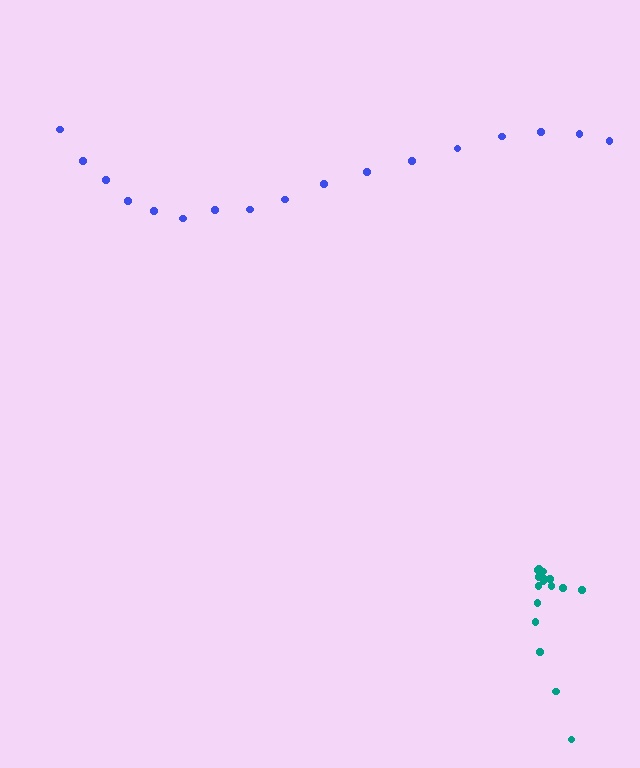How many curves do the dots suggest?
There are 2 distinct paths.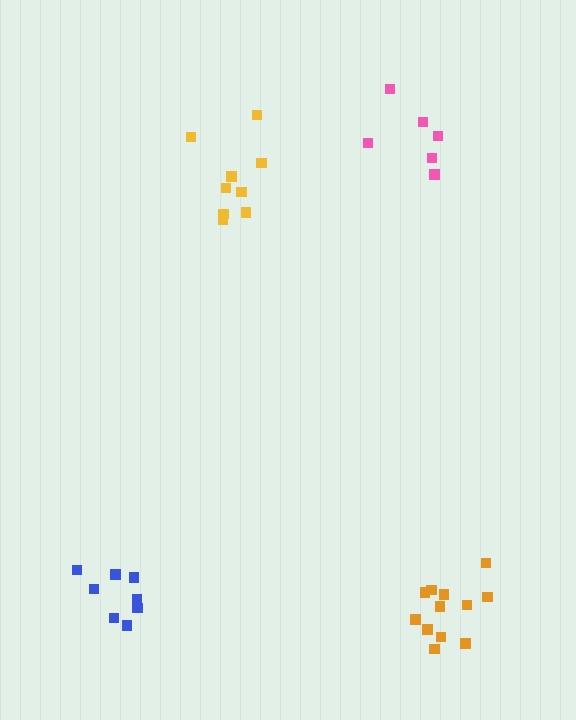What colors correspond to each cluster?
The clusters are colored: blue, yellow, pink, orange.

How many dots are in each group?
Group 1: 8 dots, Group 2: 9 dots, Group 3: 6 dots, Group 4: 12 dots (35 total).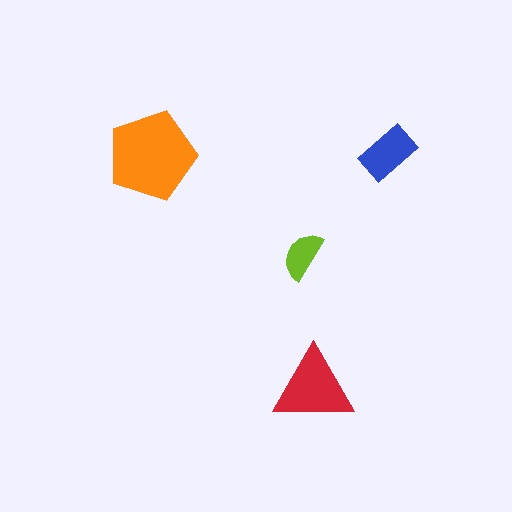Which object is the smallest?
The lime semicircle.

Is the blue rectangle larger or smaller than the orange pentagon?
Smaller.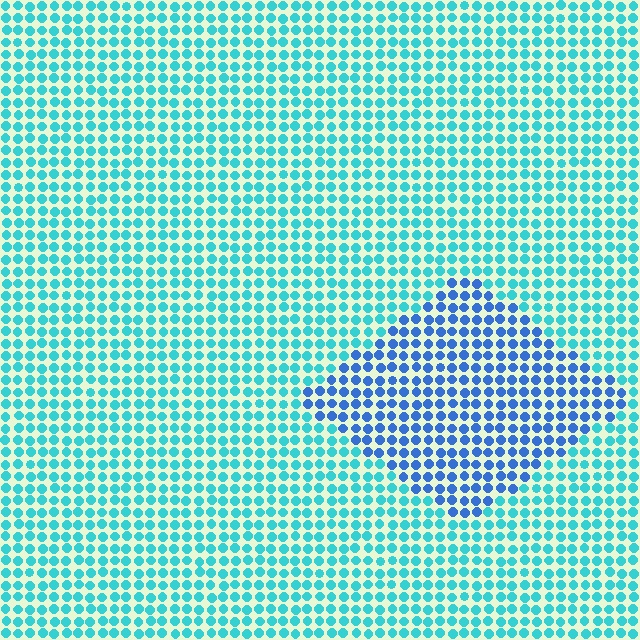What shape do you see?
I see a diamond.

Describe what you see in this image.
The image is filled with small cyan elements in a uniform arrangement. A diamond-shaped region is visible where the elements are tinted to a slightly different hue, forming a subtle color boundary.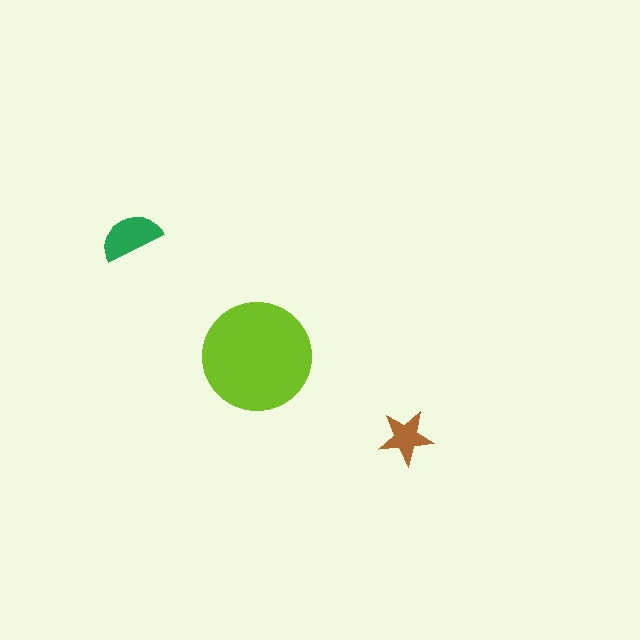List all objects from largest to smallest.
The lime circle, the green semicircle, the brown star.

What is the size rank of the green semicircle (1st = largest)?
2nd.